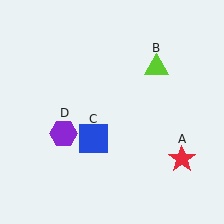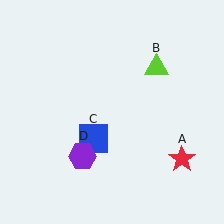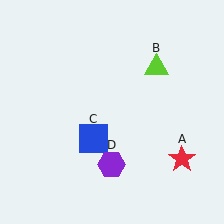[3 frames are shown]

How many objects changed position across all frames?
1 object changed position: purple hexagon (object D).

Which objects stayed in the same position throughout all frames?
Red star (object A) and lime triangle (object B) and blue square (object C) remained stationary.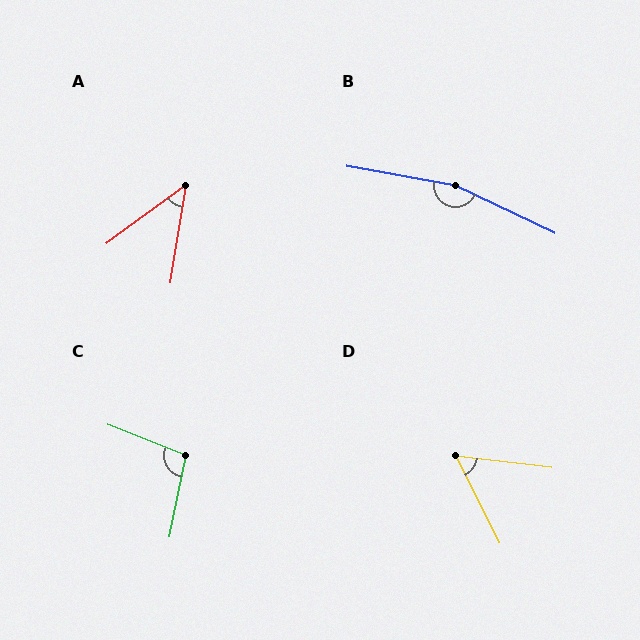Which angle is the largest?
B, at approximately 164 degrees.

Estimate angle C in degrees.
Approximately 100 degrees.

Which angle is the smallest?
A, at approximately 44 degrees.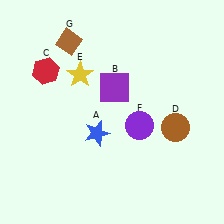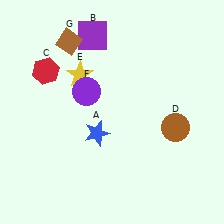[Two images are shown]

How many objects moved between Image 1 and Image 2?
2 objects moved between the two images.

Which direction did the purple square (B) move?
The purple square (B) moved up.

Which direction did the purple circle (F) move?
The purple circle (F) moved left.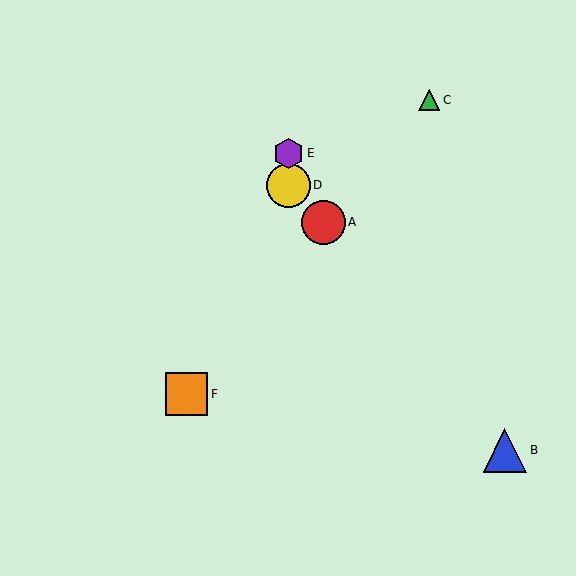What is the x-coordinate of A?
Object A is at x≈323.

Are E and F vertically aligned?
No, E is at x≈288 and F is at x≈187.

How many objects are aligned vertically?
2 objects (D, E) are aligned vertically.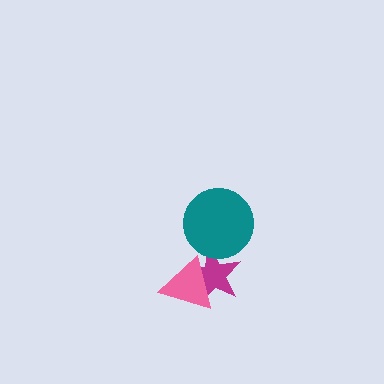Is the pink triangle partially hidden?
No, no other shape covers it.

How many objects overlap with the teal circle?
1 object overlaps with the teal circle.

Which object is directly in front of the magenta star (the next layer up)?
The pink triangle is directly in front of the magenta star.